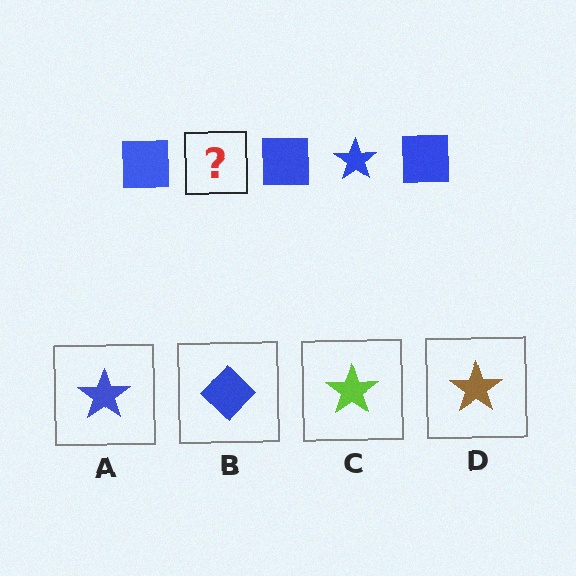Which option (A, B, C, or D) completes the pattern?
A.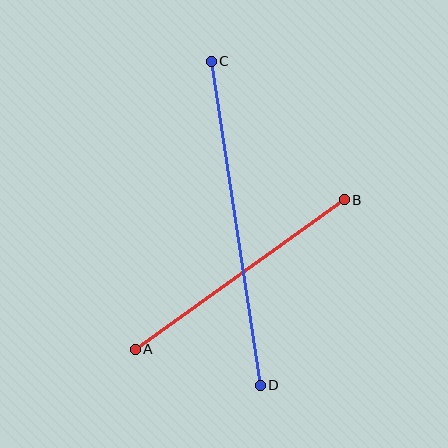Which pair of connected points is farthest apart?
Points C and D are farthest apart.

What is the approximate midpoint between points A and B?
The midpoint is at approximately (240, 274) pixels.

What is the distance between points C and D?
The distance is approximately 328 pixels.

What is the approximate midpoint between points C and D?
The midpoint is at approximately (236, 223) pixels.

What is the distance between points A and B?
The distance is approximately 257 pixels.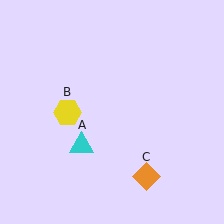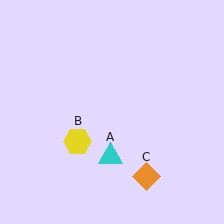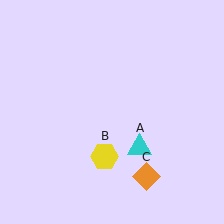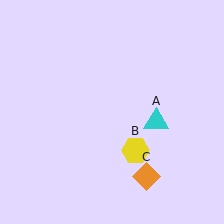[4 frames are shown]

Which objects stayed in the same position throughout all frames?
Orange diamond (object C) remained stationary.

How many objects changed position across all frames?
2 objects changed position: cyan triangle (object A), yellow hexagon (object B).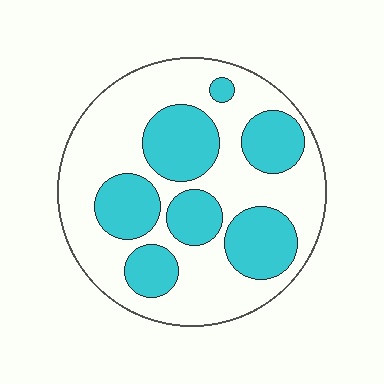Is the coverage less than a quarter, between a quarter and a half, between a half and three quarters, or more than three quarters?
Between a quarter and a half.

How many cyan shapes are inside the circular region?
7.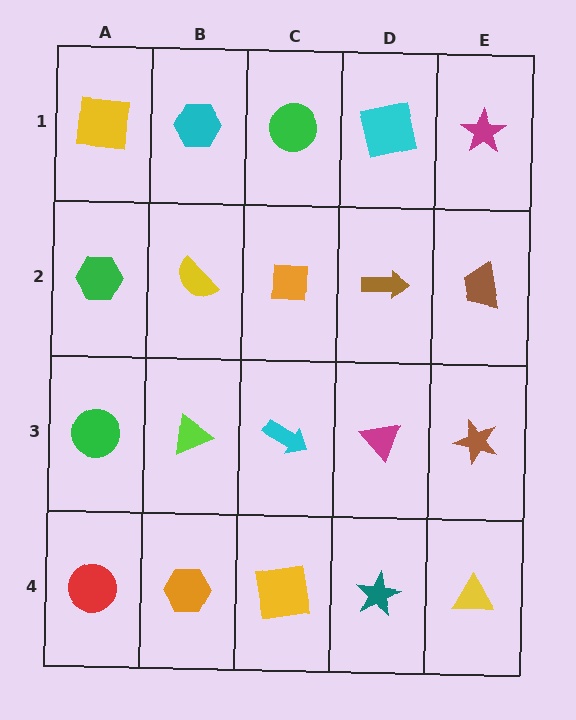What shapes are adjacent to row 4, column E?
A brown star (row 3, column E), a teal star (row 4, column D).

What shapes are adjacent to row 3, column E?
A brown trapezoid (row 2, column E), a yellow triangle (row 4, column E), a magenta triangle (row 3, column D).